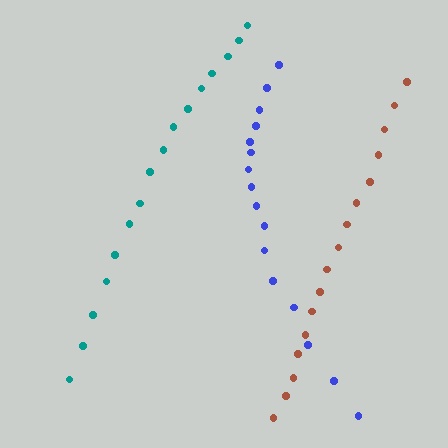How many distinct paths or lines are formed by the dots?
There are 3 distinct paths.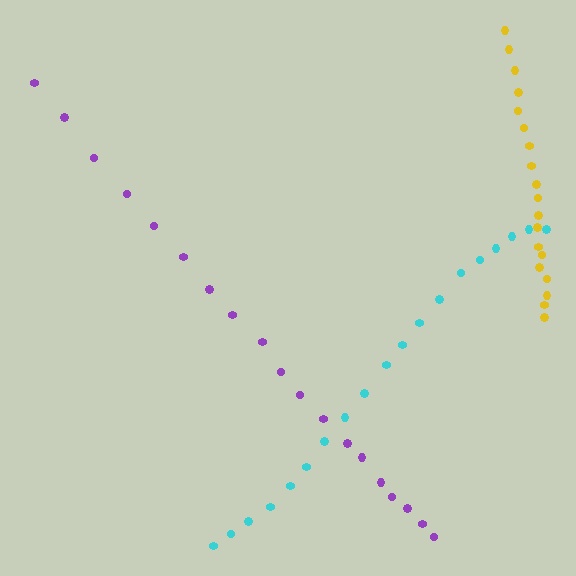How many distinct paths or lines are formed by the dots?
There are 3 distinct paths.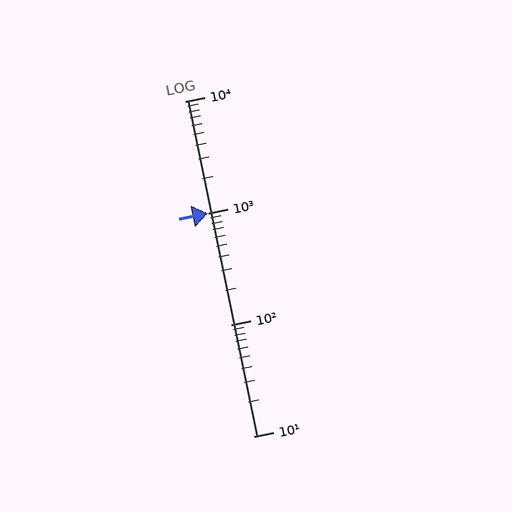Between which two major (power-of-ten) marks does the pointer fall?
The pointer is between 1000 and 10000.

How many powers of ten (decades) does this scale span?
The scale spans 3 decades, from 10 to 10000.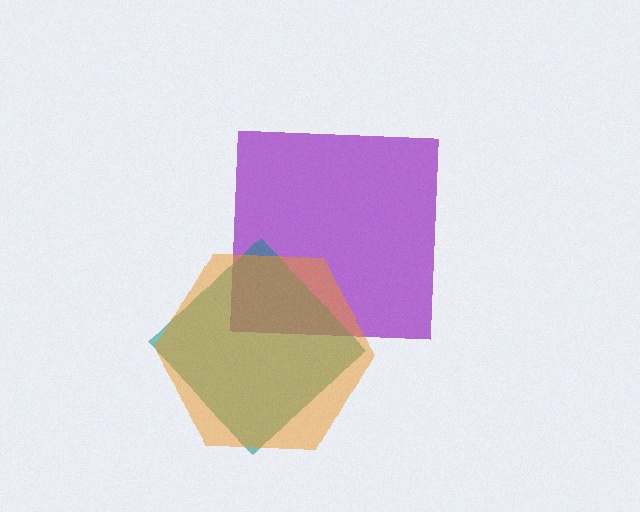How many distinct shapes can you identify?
There are 3 distinct shapes: a purple square, a teal diamond, an orange hexagon.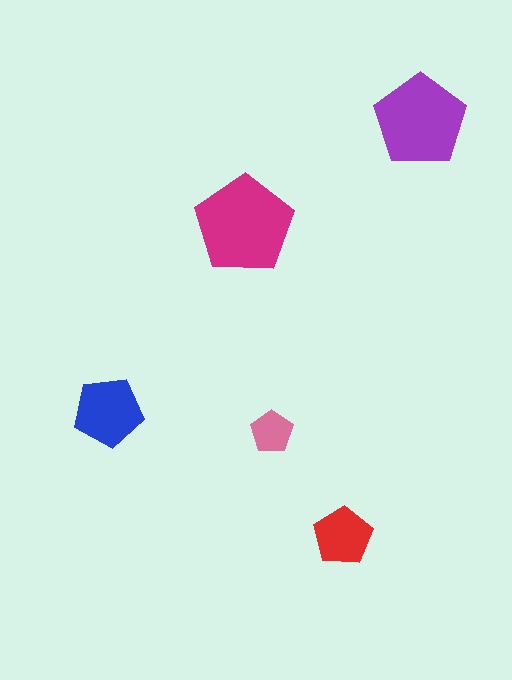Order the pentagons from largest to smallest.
the magenta one, the purple one, the blue one, the red one, the pink one.